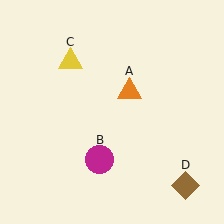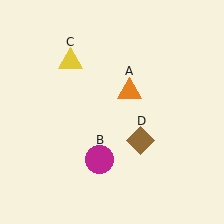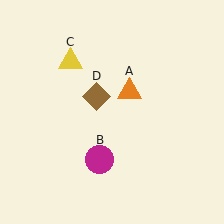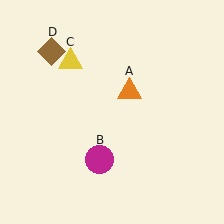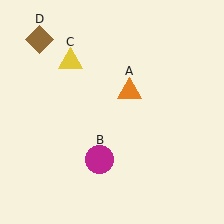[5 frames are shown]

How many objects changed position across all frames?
1 object changed position: brown diamond (object D).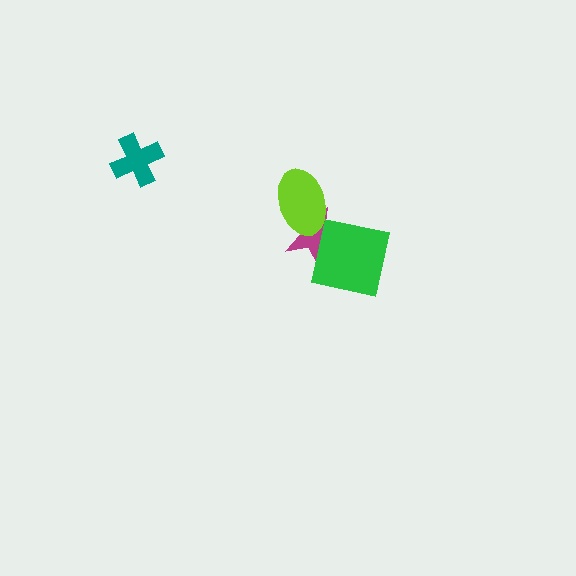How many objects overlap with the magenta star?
2 objects overlap with the magenta star.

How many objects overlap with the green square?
1 object overlaps with the green square.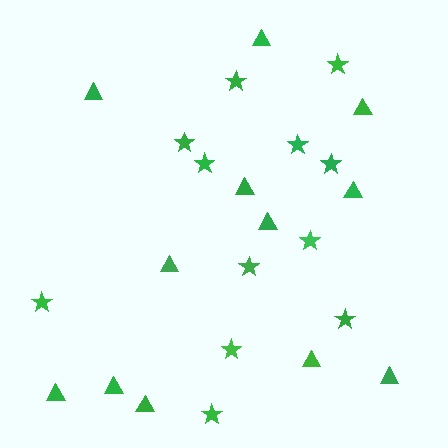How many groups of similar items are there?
There are 2 groups: one group of triangles (12) and one group of stars (12).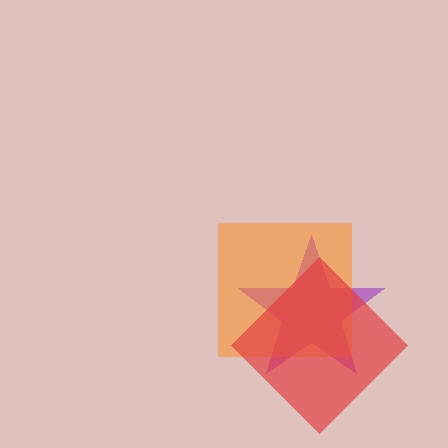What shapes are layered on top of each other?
The layered shapes are: a purple star, an orange square, a red diamond.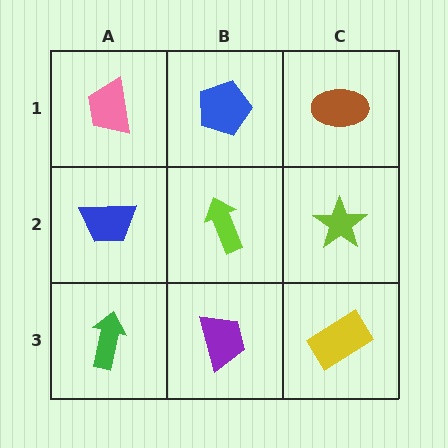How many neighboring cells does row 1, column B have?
3.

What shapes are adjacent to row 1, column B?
A lime arrow (row 2, column B), a pink trapezoid (row 1, column A), a brown ellipse (row 1, column C).